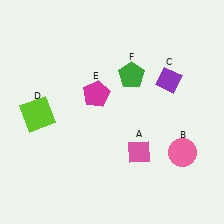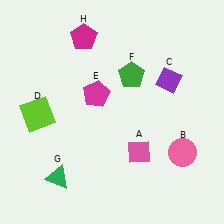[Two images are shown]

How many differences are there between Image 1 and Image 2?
There are 2 differences between the two images.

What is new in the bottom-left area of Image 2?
A green triangle (G) was added in the bottom-left area of Image 2.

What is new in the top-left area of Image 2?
A magenta pentagon (H) was added in the top-left area of Image 2.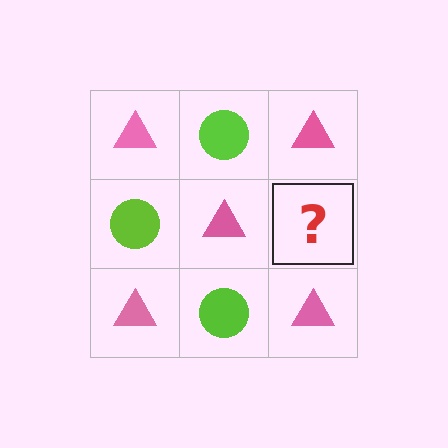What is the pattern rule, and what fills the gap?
The rule is that it alternates pink triangle and lime circle in a checkerboard pattern. The gap should be filled with a lime circle.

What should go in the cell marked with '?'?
The missing cell should contain a lime circle.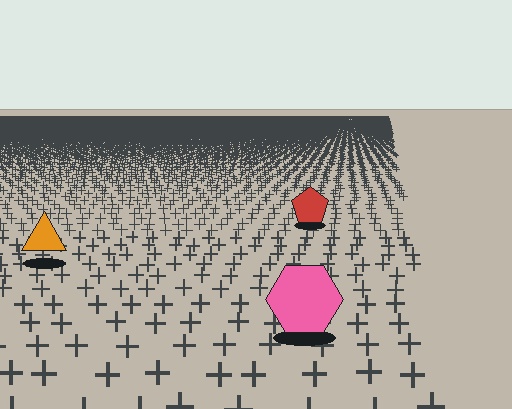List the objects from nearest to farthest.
From nearest to farthest: the pink hexagon, the orange triangle, the red pentagon.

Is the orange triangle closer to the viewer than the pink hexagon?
No. The pink hexagon is closer — you can tell from the texture gradient: the ground texture is coarser near it.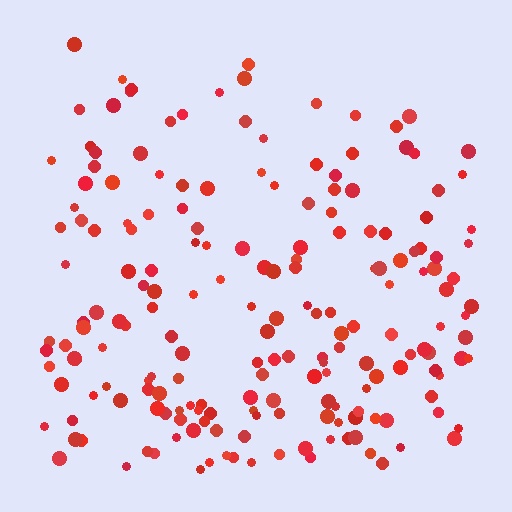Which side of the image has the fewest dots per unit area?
The top.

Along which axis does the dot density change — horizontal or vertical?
Vertical.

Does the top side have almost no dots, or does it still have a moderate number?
Still a moderate number, just noticeably fewer than the bottom.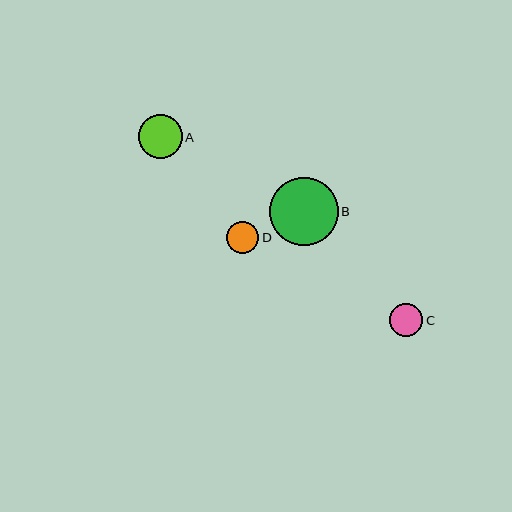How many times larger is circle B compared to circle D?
Circle B is approximately 2.1 times the size of circle D.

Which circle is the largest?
Circle B is the largest with a size of approximately 68 pixels.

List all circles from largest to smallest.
From largest to smallest: B, A, C, D.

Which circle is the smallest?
Circle D is the smallest with a size of approximately 32 pixels.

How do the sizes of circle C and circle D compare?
Circle C and circle D are approximately the same size.